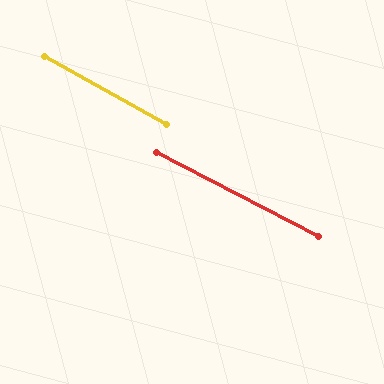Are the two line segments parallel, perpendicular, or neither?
Parallel — their directions differ by only 1.5°.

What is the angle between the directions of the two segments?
Approximately 2 degrees.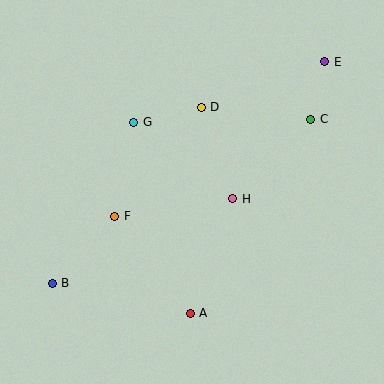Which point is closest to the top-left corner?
Point G is closest to the top-left corner.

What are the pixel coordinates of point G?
Point G is at (134, 123).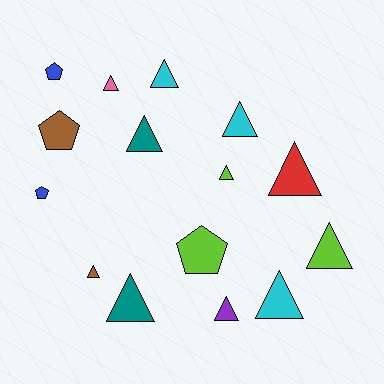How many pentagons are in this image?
There are 4 pentagons.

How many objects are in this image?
There are 15 objects.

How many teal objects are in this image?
There are 2 teal objects.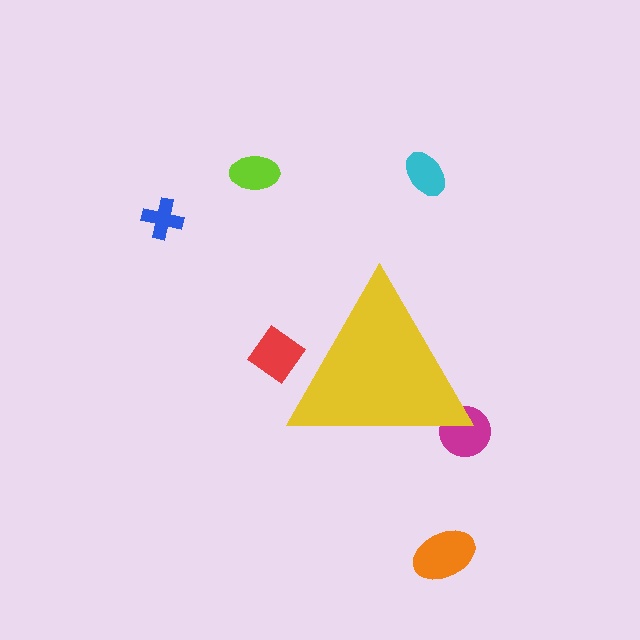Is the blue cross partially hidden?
No, the blue cross is fully visible.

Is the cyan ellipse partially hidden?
No, the cyan ellipse is fully visible.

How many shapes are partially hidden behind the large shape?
2 shapes are partially hidden.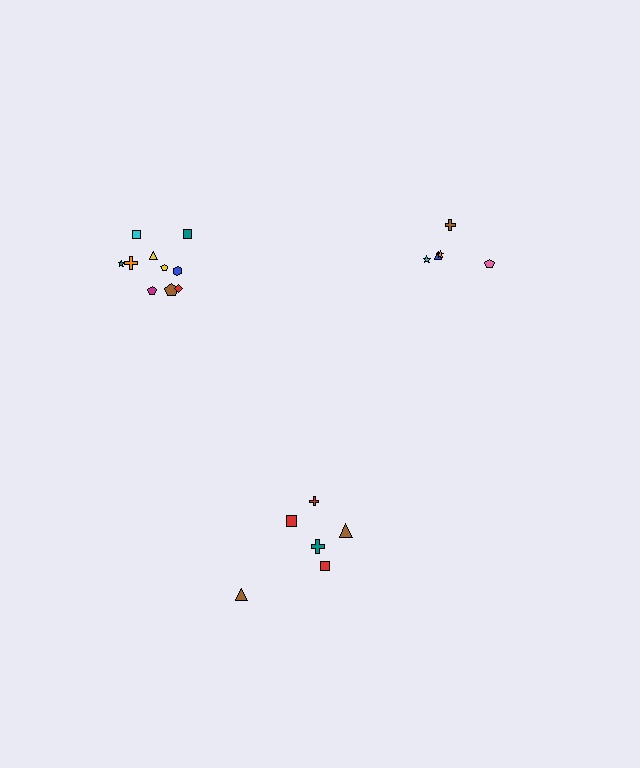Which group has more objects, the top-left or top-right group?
The top-left group.